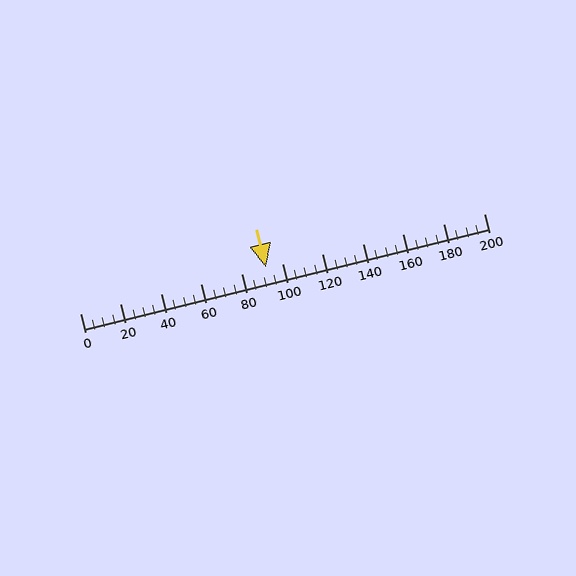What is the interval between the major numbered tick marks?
The major tick marks are spaced 20 units apart.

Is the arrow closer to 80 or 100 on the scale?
The arrow is closer to 100.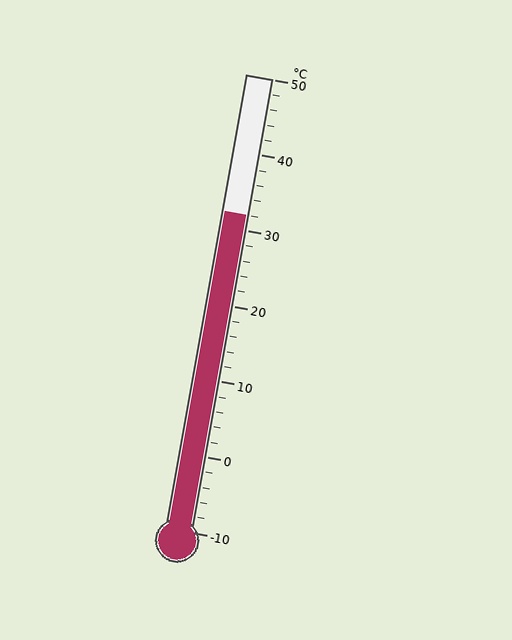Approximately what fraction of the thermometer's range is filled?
The thermometer is filled to approximately 70% of its range.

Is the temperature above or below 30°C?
The temperature is above 30°C.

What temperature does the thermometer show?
The thermometer shows approximately 32°C.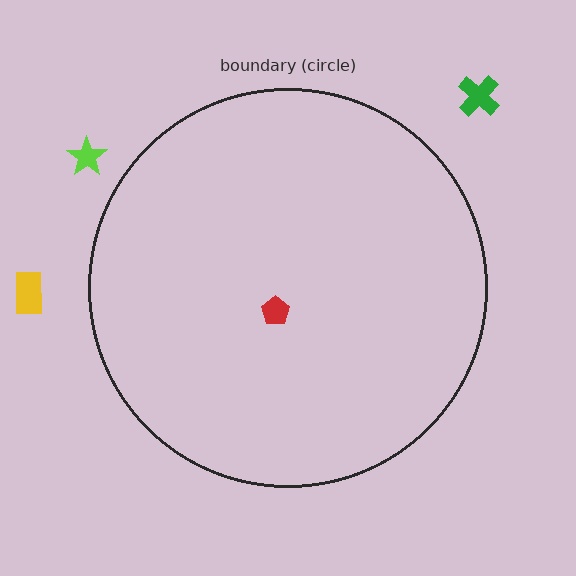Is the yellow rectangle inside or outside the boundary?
Outside.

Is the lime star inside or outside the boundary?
Outside.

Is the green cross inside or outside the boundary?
Outside.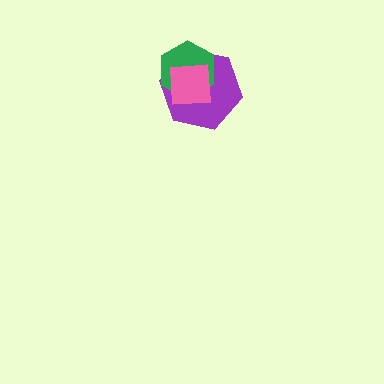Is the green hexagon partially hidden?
Yes, it is partially covered by another shape.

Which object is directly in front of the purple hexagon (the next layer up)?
The green hexagon is directly in front of the purple hexagon.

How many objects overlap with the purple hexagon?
2 objects overlap with the purple hexagon.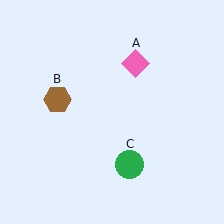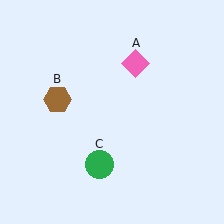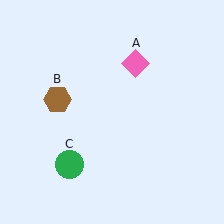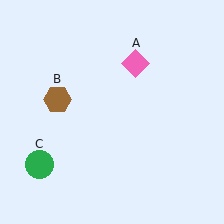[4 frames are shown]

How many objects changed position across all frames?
1 object changed position: green circle (object C).